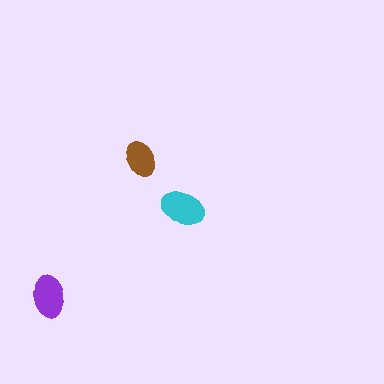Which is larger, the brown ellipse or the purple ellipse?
The purple one.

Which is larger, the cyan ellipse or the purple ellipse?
The cyan one.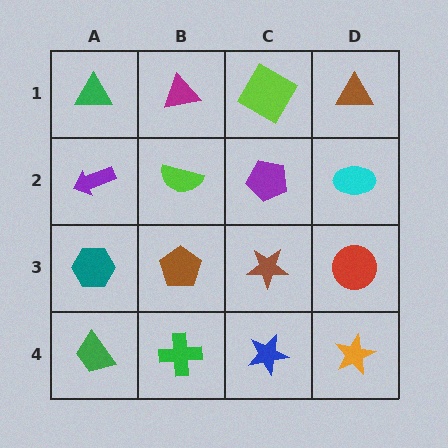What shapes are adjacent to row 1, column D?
A cyan ellipse (row 2, column D), a lime square (row 1, column C).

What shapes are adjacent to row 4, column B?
A brown pentagon (row 3, column B), a green trapezoid (row 4, column A), a blue star (row 4, column C).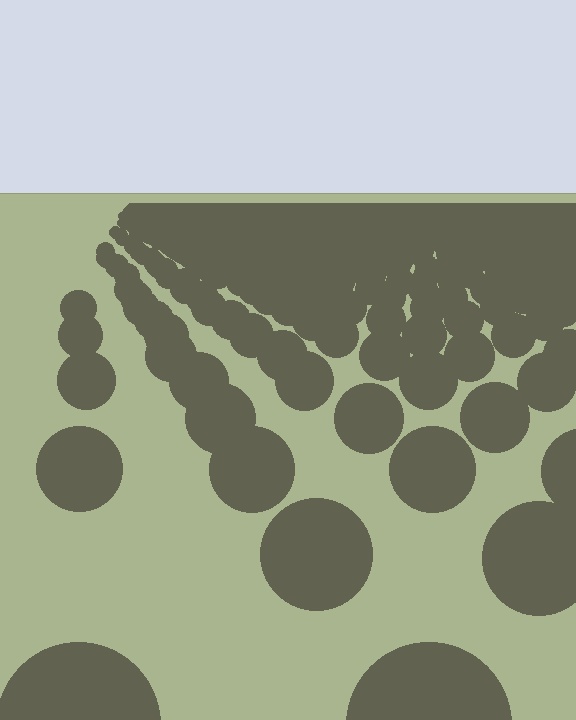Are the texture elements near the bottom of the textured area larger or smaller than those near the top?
Larger. Near the bottom, elements are closer to the viewer and appear at a bigger on-screen size.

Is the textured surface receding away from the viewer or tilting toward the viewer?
The surface is receding away from the viewer. Texture elements get smaller and denser toward the top.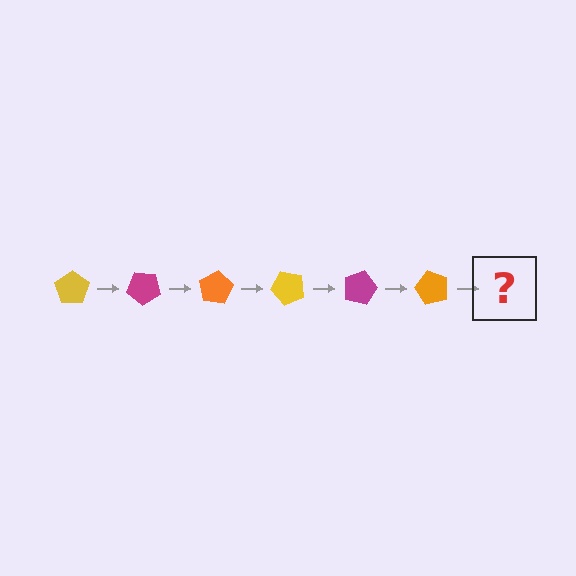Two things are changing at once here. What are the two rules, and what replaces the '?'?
The two rules are that it rotates 40 degrees each step and the color cycles through yellow, magenta, and orange. The '?' should be a yellow pentagon, rotated 240 degrees from the start.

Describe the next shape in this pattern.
It should be a yellow pentagon, rotated 240 degrees from the start.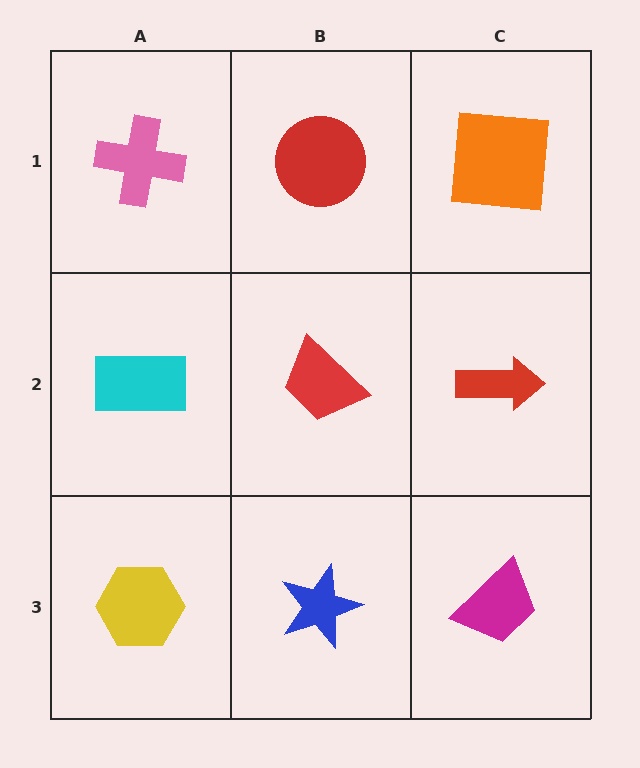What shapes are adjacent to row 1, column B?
A red trapezoid (row 2, column B), a pink cross (row 1, column A), an orange square (row 1, column C).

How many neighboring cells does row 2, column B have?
4.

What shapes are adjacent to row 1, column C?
A red arrow (row 2, column C), a red circle (row 1, column B).